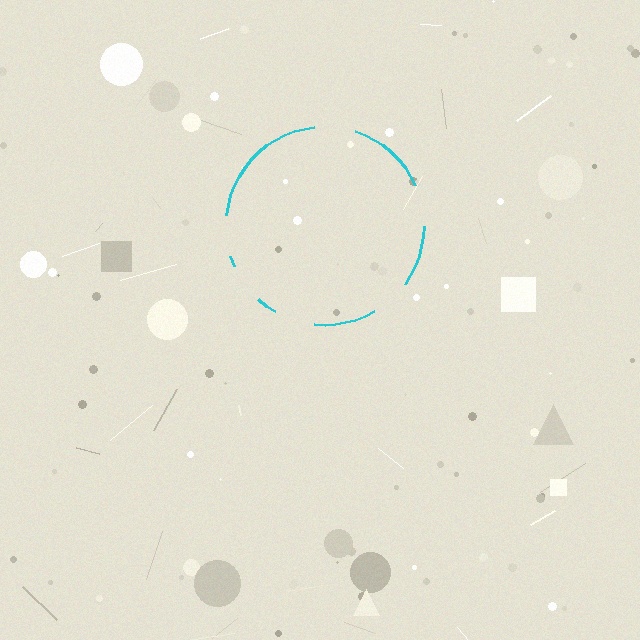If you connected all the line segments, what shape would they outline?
They would outline a circle.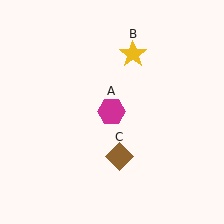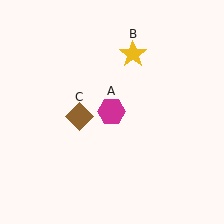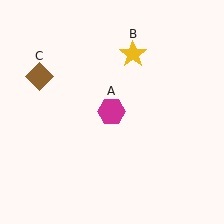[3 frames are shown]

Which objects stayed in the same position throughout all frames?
Magenta hexagon (object A) and yellow star (object B) remained stationary.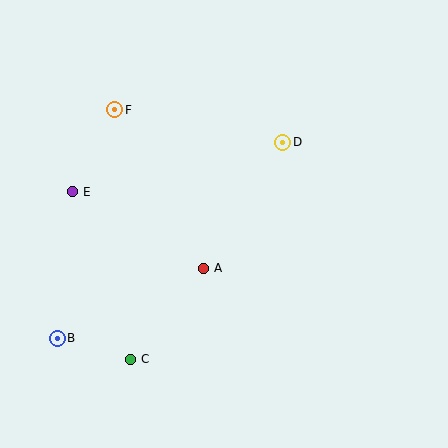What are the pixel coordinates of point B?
Point B is at (57, 338).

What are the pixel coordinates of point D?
Point D is at (283, 142).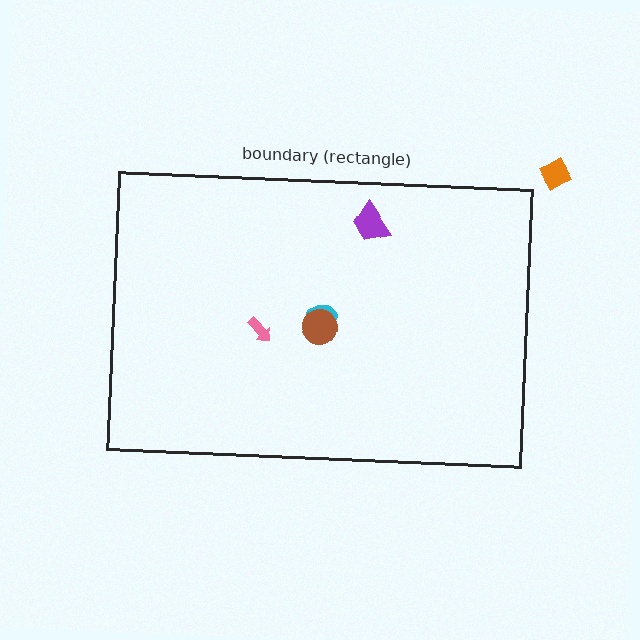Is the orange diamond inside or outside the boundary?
Outside.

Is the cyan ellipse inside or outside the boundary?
Inside.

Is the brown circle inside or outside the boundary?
Inside.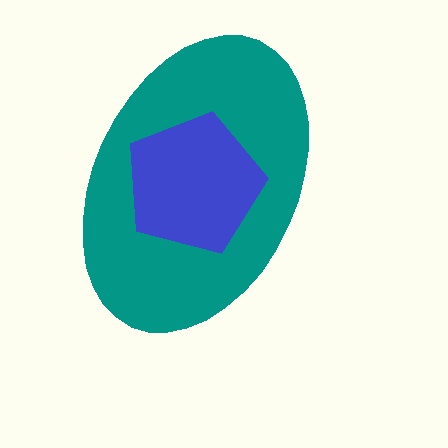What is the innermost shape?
The blue pentagon.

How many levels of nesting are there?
2.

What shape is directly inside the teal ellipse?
The blue pentagon.